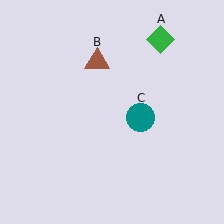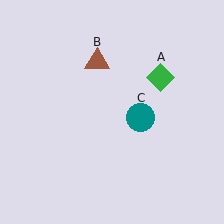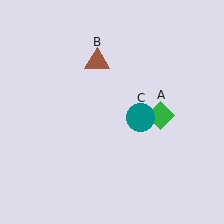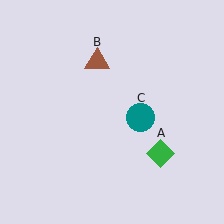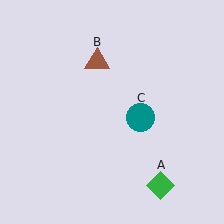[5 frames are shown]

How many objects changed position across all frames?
1 object changed position: green diamond (object A).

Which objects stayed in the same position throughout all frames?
Brown triangle (object B) and teal circle (object C) remained stationary.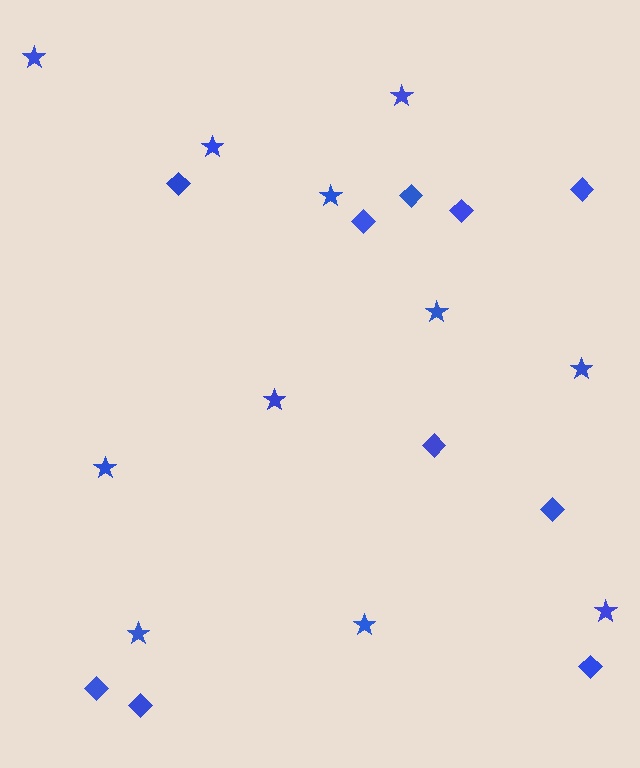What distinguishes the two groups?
There are 2 groups: one group of stars (11) and one group of diamonds (10).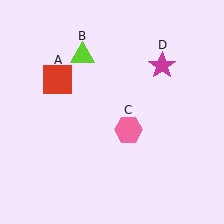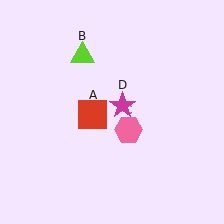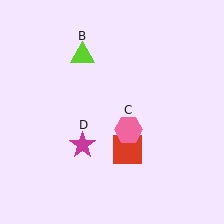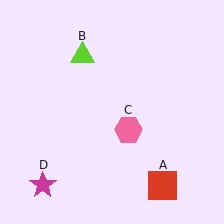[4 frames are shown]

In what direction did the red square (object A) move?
The red square (object A) moved down and to the right.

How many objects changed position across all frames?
2 objects changed position: red square (object A), magenta star (object D).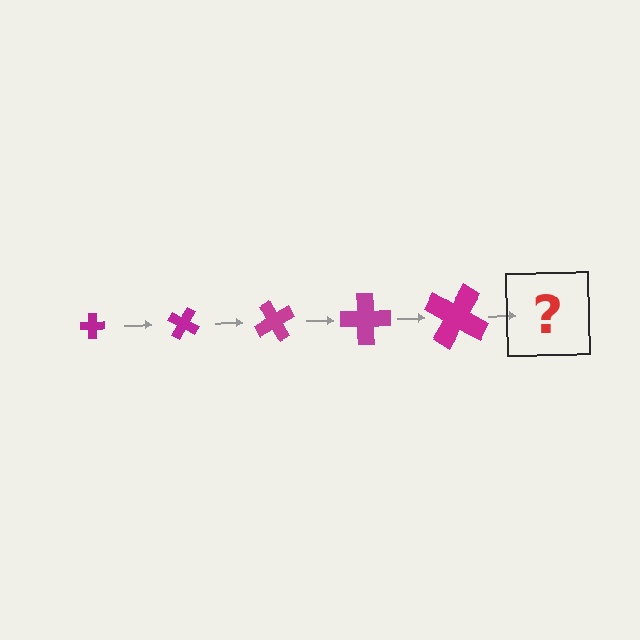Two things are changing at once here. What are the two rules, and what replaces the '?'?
The two rules are that the cross grows larger each step and it rotates 30 degrees each step. The '?' should be a cross, larger than the previous one and rotated 150 degrees from the start.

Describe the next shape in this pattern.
It should be a cross, larger than the previous one and rotated 150 degrees from the start.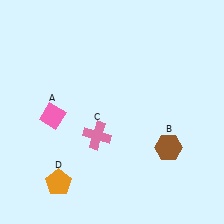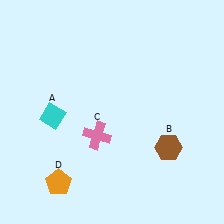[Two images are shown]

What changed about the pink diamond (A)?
In Image 1, A is pink. In Image 2, it changed to cyan.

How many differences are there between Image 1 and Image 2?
There is 1 difference between the two images.